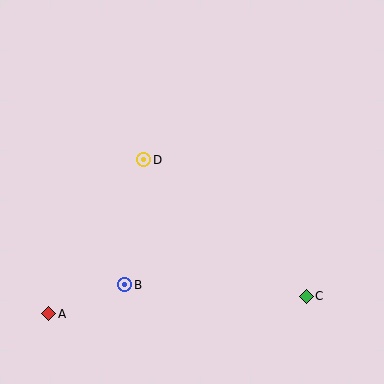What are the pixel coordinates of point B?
Point B is at (125, 285).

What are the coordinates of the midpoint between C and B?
The midpoint between C and B is at (215, 291).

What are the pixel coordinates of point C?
Point C is at (306, 296).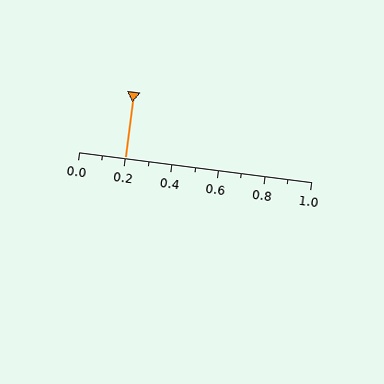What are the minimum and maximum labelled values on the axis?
The axis runs from 0.0 to 1.0.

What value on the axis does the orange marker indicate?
The marker indicates approximately 0.2.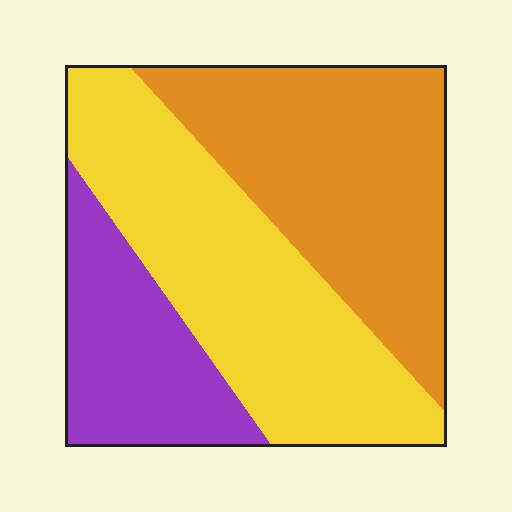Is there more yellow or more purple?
Yellow.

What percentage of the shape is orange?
Orange takes up about three eighths (3/8) of the shape.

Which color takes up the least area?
Purple, at roughly 20%.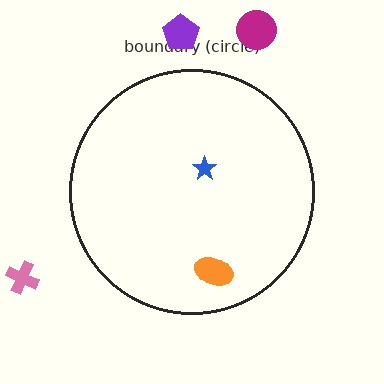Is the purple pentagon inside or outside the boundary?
Outside.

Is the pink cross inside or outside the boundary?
Outside.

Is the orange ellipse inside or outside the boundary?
Inside.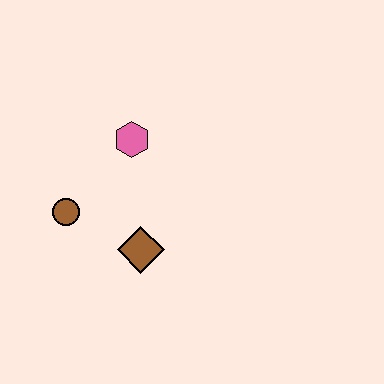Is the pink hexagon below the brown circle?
No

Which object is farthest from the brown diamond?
The pink hexagon is farthest from the brown diamond.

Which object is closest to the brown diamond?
The brown circle is closest to the brown diamond.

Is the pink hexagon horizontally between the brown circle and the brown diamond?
Yes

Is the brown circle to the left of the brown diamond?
Yes